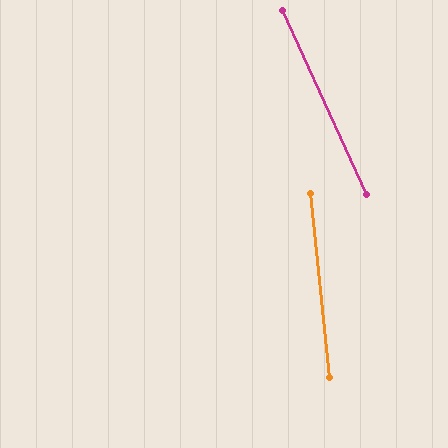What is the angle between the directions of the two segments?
Approximately 19 degrees.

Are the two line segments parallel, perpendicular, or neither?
Neither parallel nor perpendicular — they differ by about 19°.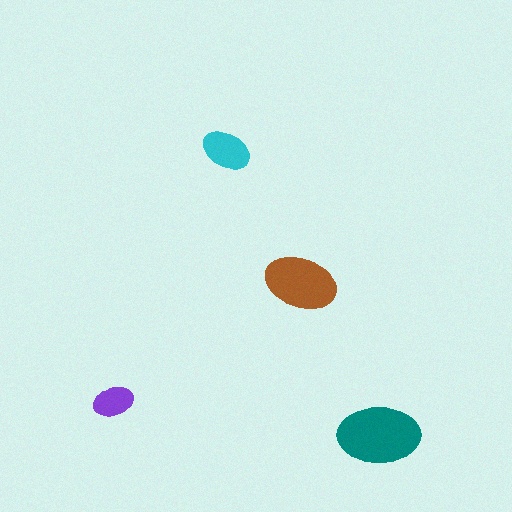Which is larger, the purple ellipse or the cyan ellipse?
The cyan one.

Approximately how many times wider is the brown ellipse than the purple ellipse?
About 2 times wider.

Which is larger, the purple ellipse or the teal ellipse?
The teal one.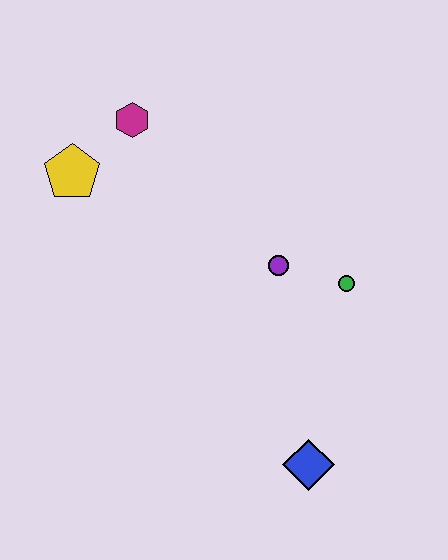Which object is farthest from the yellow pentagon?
The blue diamond is farthest from the yellow pentagon.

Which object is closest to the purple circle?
The green circle is closest to the purple circle.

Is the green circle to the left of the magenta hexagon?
No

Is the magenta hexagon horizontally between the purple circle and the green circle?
No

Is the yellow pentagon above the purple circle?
Yes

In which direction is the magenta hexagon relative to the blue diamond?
The magenta hexagon is above the blue diamond.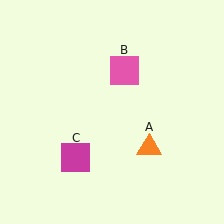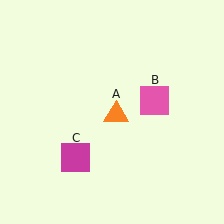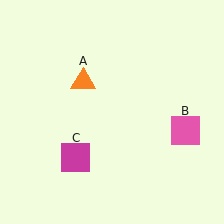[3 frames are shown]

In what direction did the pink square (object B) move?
The pink square (object B) moved down and to the right.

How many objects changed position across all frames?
2 objects changed position: orange triangle (object A), pink square (object B).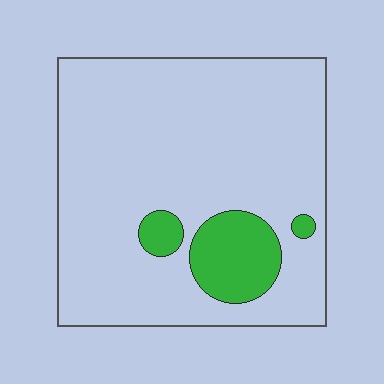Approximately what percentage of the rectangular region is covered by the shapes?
Approximately 10%.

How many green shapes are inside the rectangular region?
3.